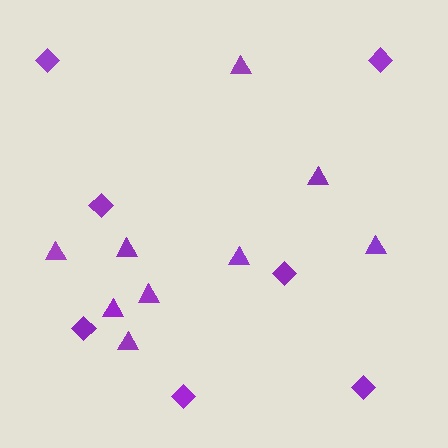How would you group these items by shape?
There are 2 groups: one group of diamonds (7) and one group of triangles (9).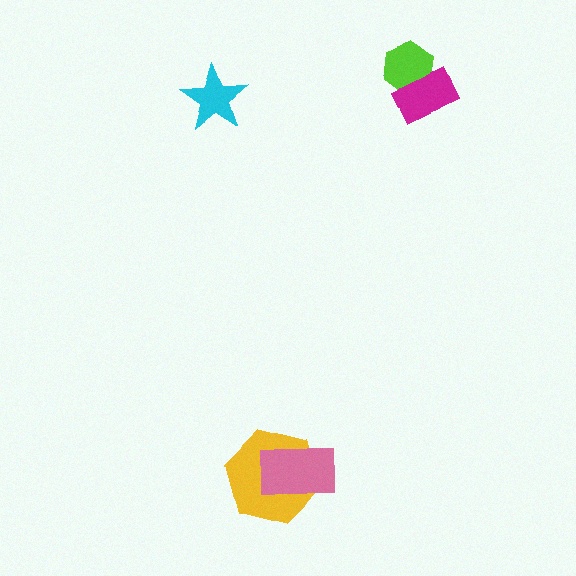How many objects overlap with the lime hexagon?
1 object overlaps with the lime hexagon.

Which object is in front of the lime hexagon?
The magenta rectangle is in front of the lime hexagon.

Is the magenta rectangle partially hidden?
No, no other shape covers it.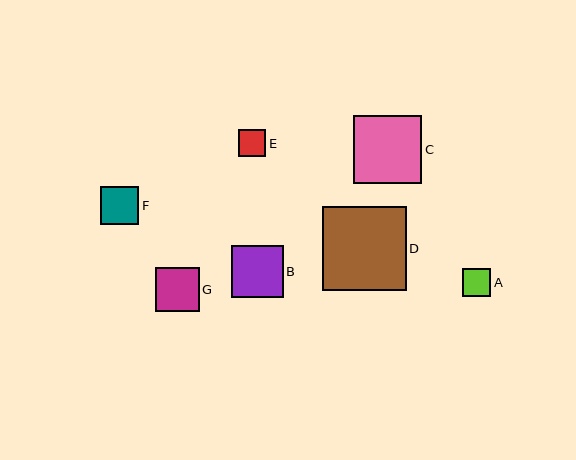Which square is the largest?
Square D is the largest with a size of approximately 84 pixels.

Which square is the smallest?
Square E is the smallest with a size of approximately 27 pixels.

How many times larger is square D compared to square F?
Square D is approximately 2.2 times the size of square F.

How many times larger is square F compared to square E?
Square F is approximately 1.4 times the size of square E.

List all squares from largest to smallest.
From largest to smallest: D, C, B, G, F, A, E.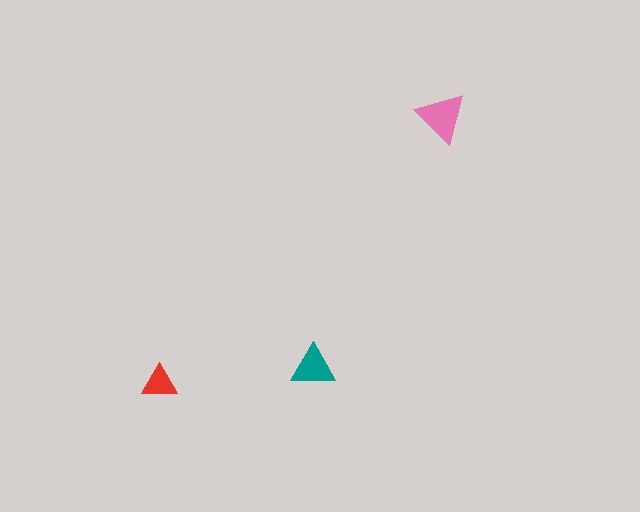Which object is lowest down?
The red triangle is bottommost.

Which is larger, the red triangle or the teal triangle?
The teal one.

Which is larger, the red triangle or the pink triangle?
The pink one.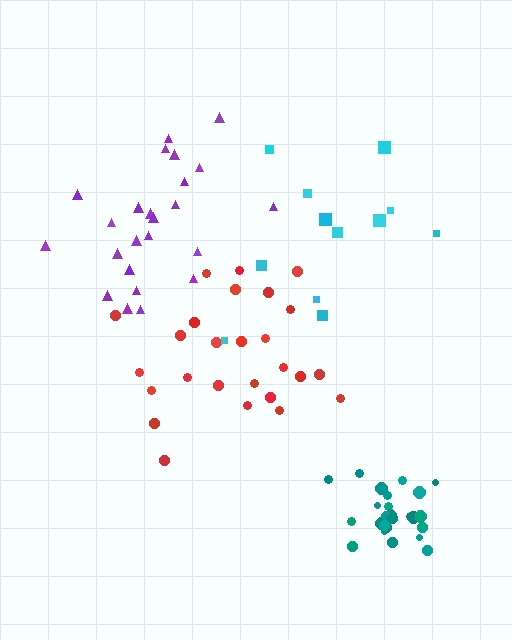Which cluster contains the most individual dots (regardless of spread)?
Red (26).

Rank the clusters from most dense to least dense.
teal, red, purple, cyan.